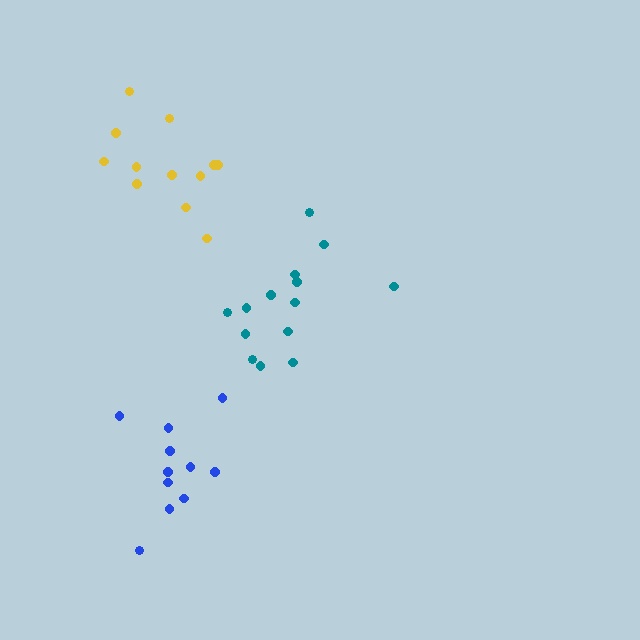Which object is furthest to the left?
The yellow cluster is leftmost.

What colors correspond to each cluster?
The clusters are colored: blue, teal, yellow.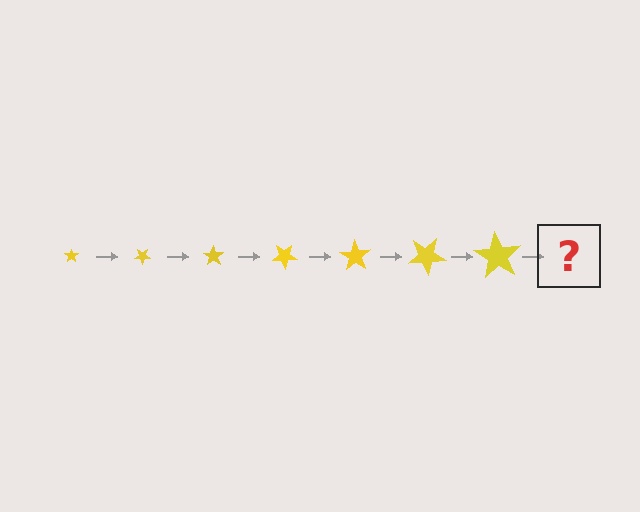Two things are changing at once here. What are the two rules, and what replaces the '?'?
The two rules are that the star grows larger each step and it rotates 35 degrees each step. The '?' should be a star, larger than the previous one and rotated 245 degrees from the start.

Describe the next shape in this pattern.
It should be a star, larger than the previous one and rotated 245 degrees from the start.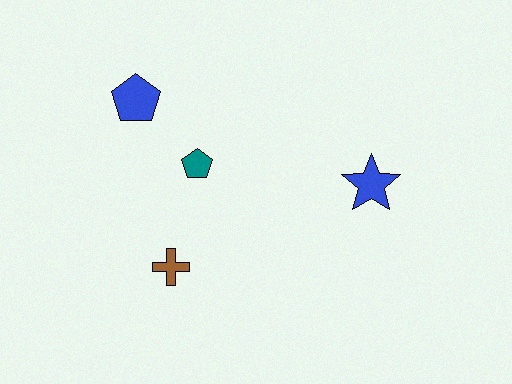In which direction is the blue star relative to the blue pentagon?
The blue star is to the right of the blue pentagon.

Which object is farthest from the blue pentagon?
The blue star is farthest from the blue pentagon.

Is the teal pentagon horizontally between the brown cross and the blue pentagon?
No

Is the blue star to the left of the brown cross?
No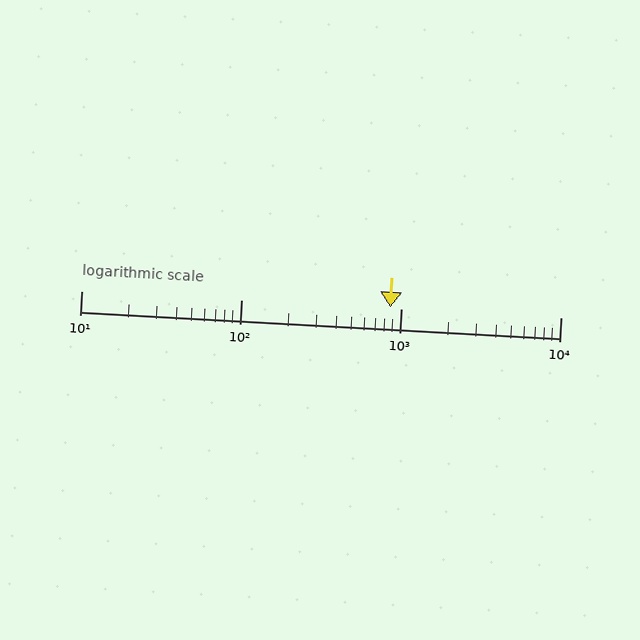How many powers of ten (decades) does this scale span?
The scale spans 3 decades, from 10 to 10000.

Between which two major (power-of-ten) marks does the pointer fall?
The pointer is between 100 and 1000.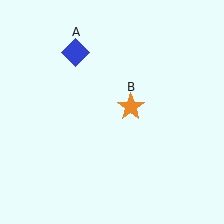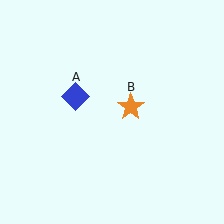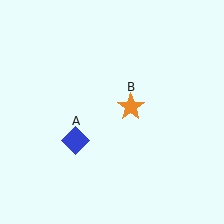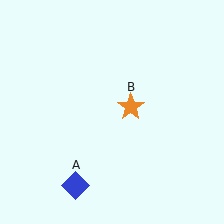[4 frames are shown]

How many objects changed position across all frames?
1 object changed position: blue diamond (object A).